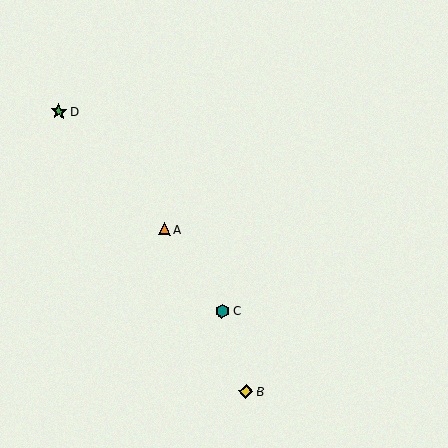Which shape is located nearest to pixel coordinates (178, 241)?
The orange triangle (labeled A) at (164, 229) is nearest to that location.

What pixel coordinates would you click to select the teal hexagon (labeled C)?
Click at (222, 311) to select the teal hexagon C.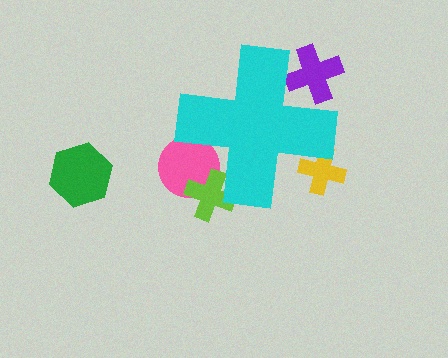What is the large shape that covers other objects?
A cyan cross.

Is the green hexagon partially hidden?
No, the green hexagon is fully visible.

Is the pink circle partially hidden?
Yes, the pink circle is partially hidden behind the cyan cross.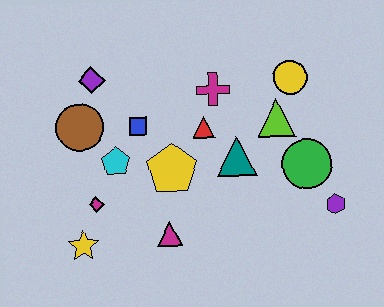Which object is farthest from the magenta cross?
The yellow star is farthest from the magenta cross.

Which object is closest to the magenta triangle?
The yellow pentagon is closest to the magenta triangle.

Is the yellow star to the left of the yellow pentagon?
Yes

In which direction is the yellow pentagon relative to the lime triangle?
The yellow pentagon is to the left of the lime triangle.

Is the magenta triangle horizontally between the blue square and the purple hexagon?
Yes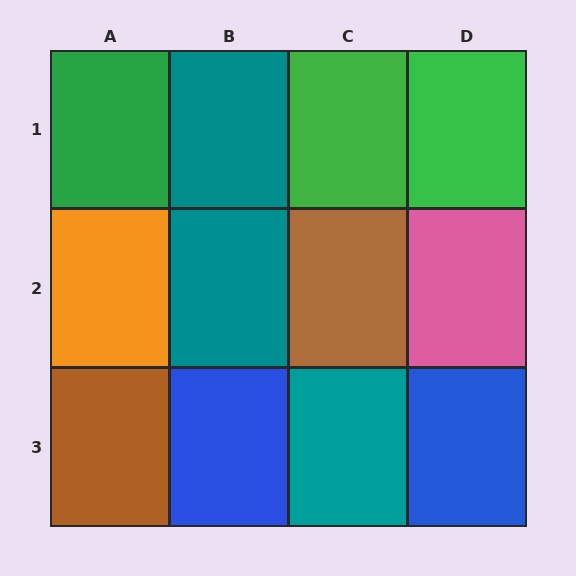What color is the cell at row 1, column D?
Green.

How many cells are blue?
2 cells are blue.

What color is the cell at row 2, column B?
Teal.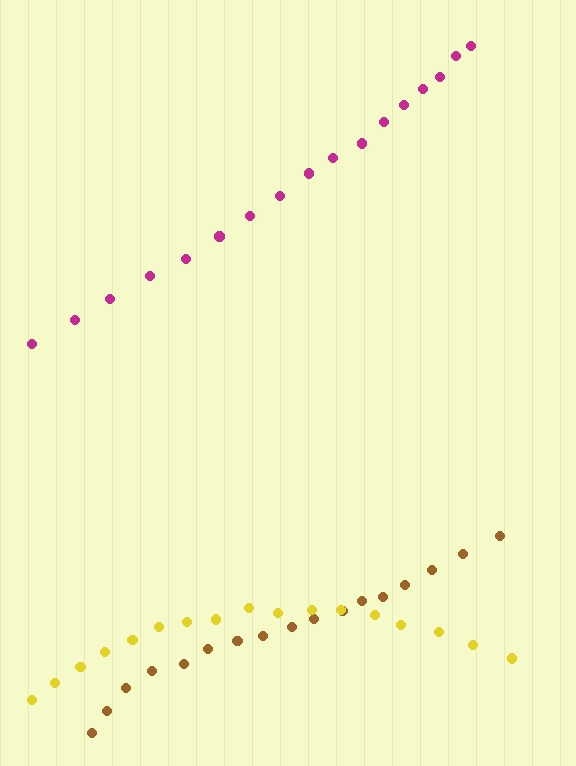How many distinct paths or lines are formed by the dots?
There are 3 distinct paths.